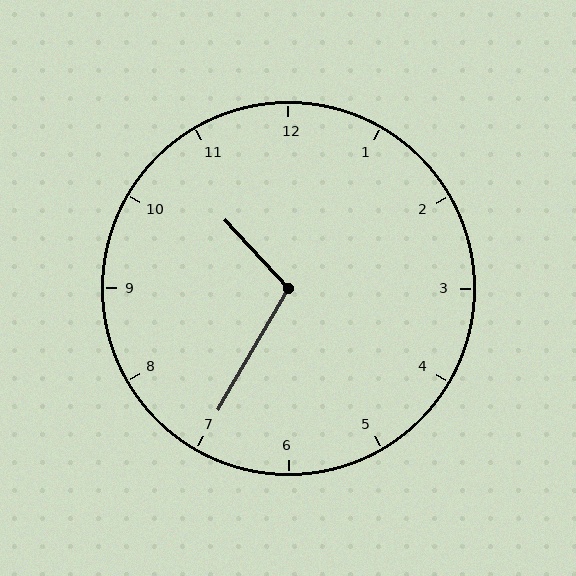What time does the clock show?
10:35.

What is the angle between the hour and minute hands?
Approximately 108 degrees.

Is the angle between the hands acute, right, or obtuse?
It is obtuse.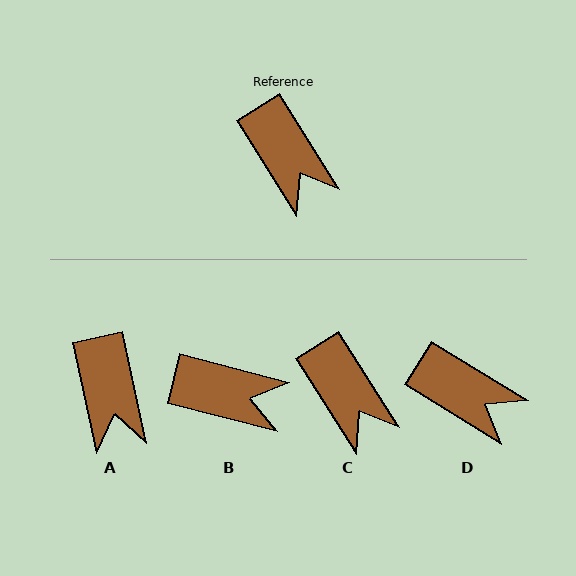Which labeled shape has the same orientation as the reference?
C.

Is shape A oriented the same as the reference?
No, it is off by about 20 degrees.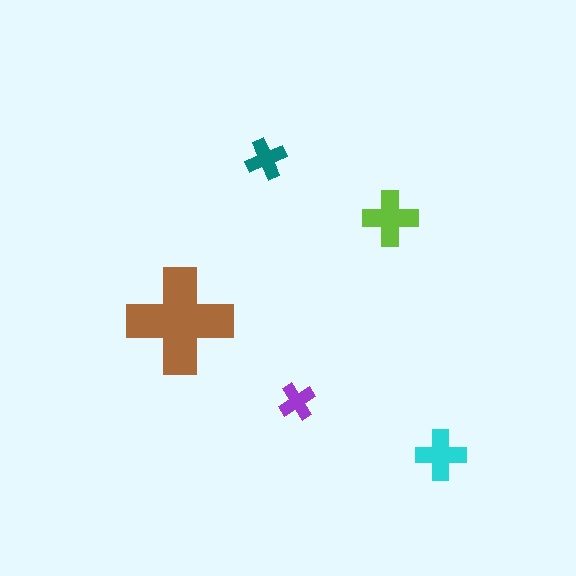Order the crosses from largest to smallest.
the brown one, the lime one, the cyan one, the teal one, the purple one.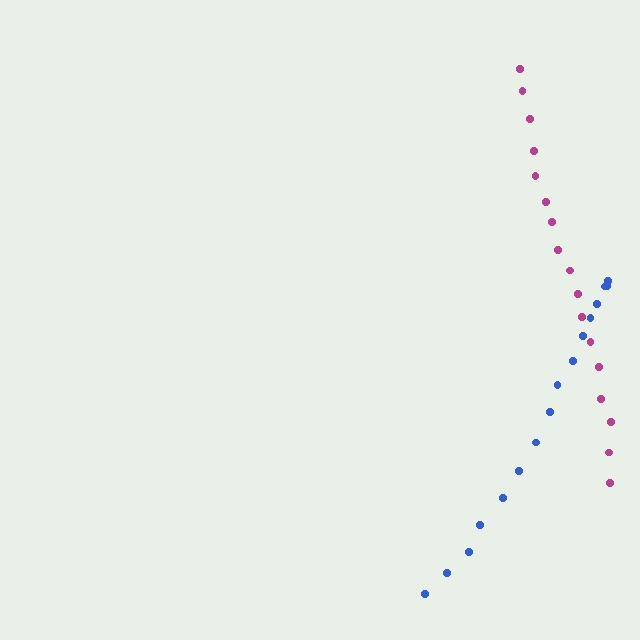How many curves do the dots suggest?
There are 2 distinct paths.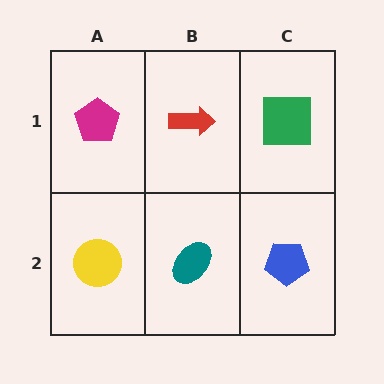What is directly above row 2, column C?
A green square.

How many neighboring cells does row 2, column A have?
2.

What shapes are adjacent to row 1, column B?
A teal ellipse (row 2, column B), a magenta pentagon (row 1, column A), a green square (row 1, column C).